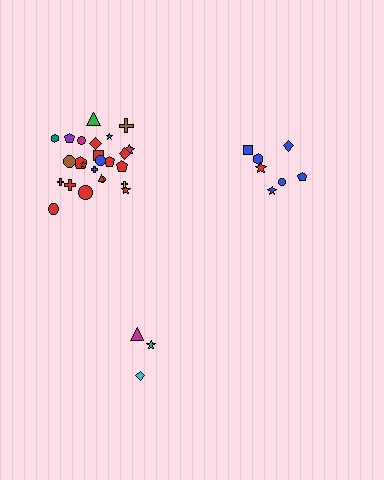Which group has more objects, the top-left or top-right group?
The top-left group.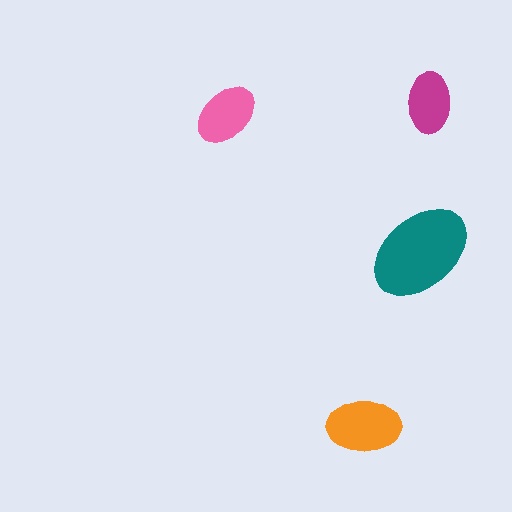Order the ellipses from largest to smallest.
the teal one, the orange one, the pink one, the magenta one.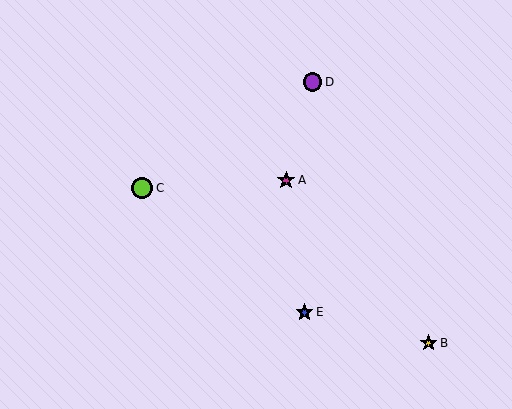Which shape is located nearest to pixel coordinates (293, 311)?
The blue star (labeled E) at (305, 312) is nearest to that location.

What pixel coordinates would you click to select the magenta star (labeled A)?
Click at (286, 180) to select the magenta star A.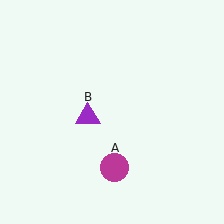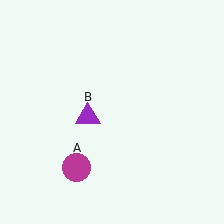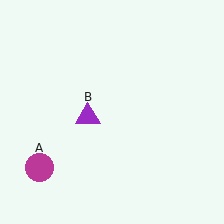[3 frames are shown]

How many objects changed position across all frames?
1 object changed position: magenta circle (object A).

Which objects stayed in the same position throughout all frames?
Purple triangle (object B) remained stationary.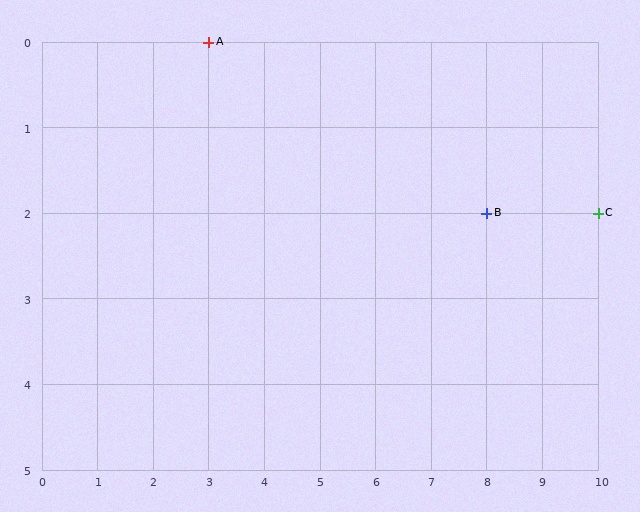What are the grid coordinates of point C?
Point C is at grid coordinates (10, 2).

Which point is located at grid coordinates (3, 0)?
Point A is at (3, 0).